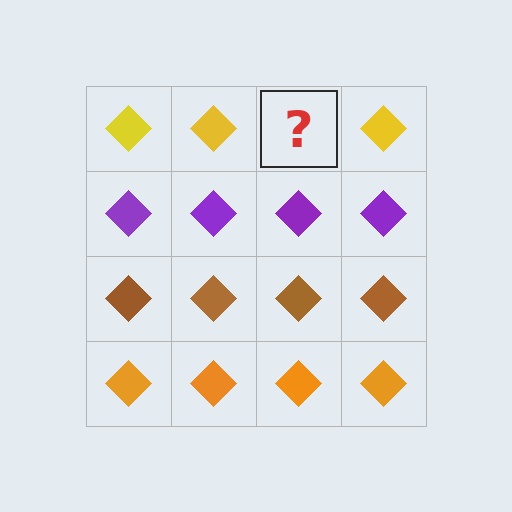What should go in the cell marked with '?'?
The missing cell should contain a yellow diamond.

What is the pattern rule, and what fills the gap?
The rule is that each row has a consistent color. The gap should be filled with a yellow diamond.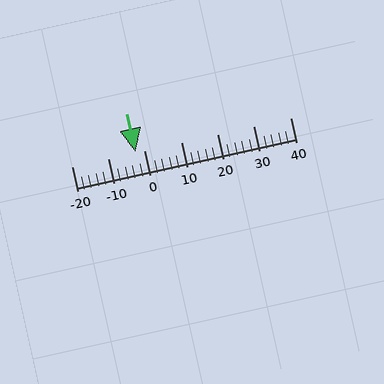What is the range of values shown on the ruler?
The ruler shows values from -20 to 40.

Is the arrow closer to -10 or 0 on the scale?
The arrow is closer to 0.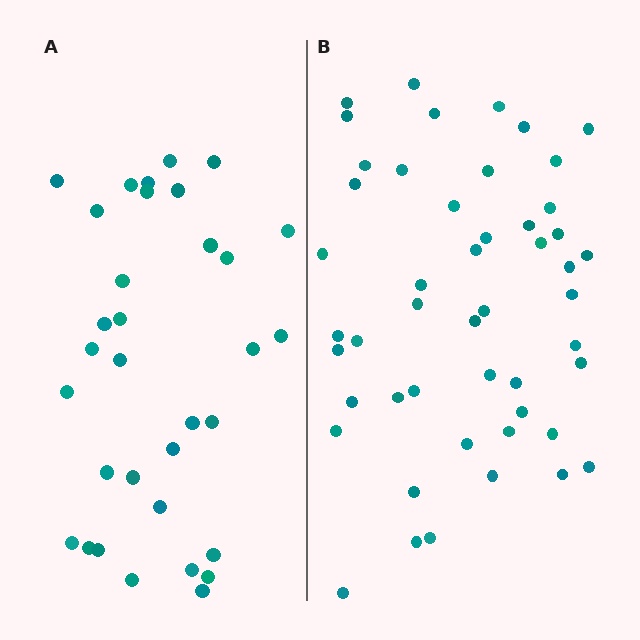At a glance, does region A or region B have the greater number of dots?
Region B (the right region) has more dots.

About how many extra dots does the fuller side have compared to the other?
Region B has approximately 15 more dots than region A.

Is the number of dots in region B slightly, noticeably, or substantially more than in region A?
Region B has substantially more. The ratio is roughly 1.5 to 1.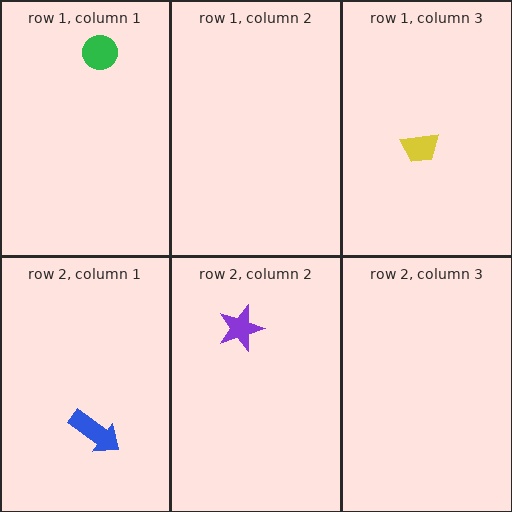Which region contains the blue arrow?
The row 2, column 1 region.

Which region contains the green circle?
The row 1, column 1 region.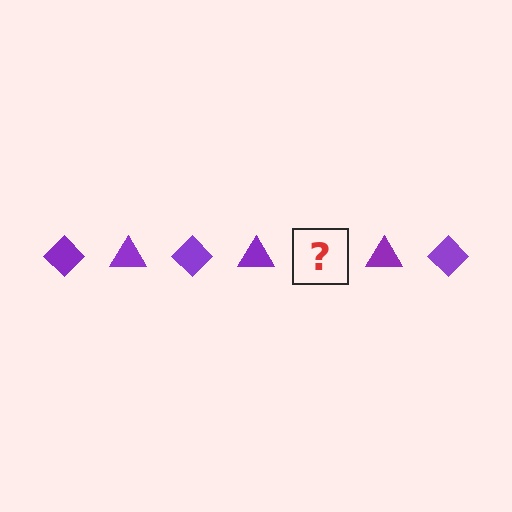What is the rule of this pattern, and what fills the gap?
The rule is that the pattern cycles through diamond, triangle shapes in purple. The gap should be filled with a purple diamond.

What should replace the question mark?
The question mark should be replaced with a purple diamond.